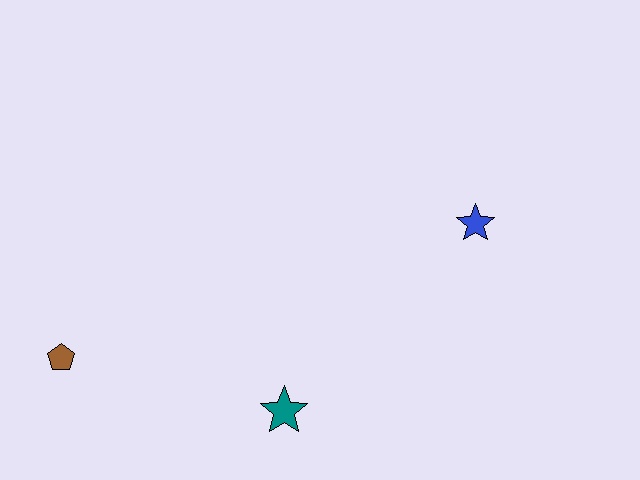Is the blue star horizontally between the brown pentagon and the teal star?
No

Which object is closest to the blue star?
The teal star is closest to the blue star.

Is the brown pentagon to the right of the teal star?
No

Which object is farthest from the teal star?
The blue star is farthest from the teal star.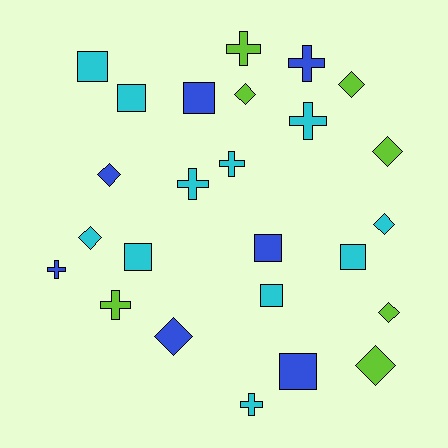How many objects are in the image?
There are 25 objects.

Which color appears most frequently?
Cyan, with 11 objects.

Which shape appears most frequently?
Diamond, with 9 objects.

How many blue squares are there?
There are 3 blue squares.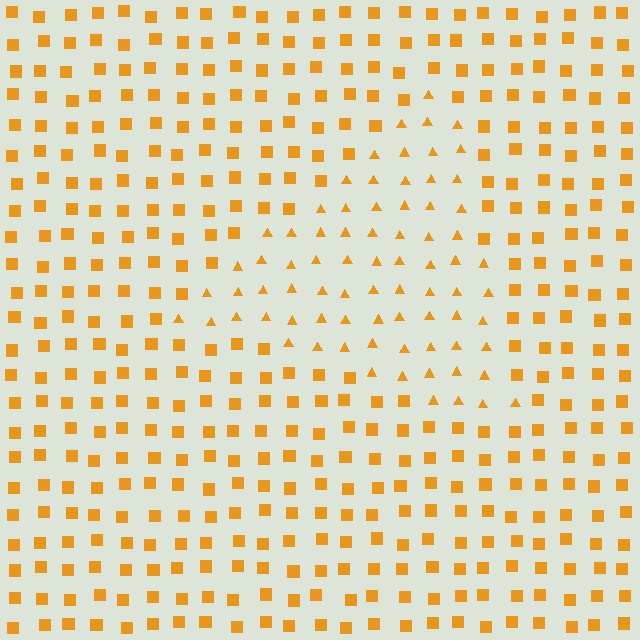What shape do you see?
I see a triangle.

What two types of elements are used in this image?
The image uses triangles inside the triangle region and squares outside it.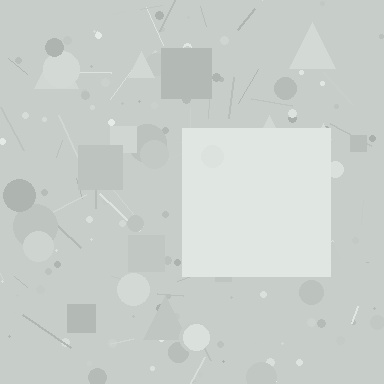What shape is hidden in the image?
A square is hidden in the image.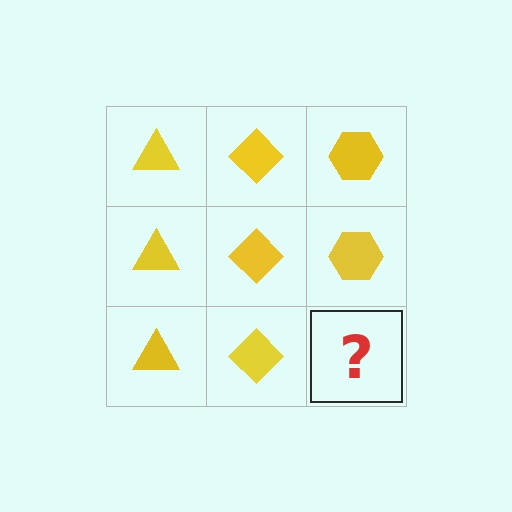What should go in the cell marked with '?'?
The missing cell should contain a yellow hexagon.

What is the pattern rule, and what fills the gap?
The rule is that each column has a consistent shape. The gap should be filled with a yellow hexagon.